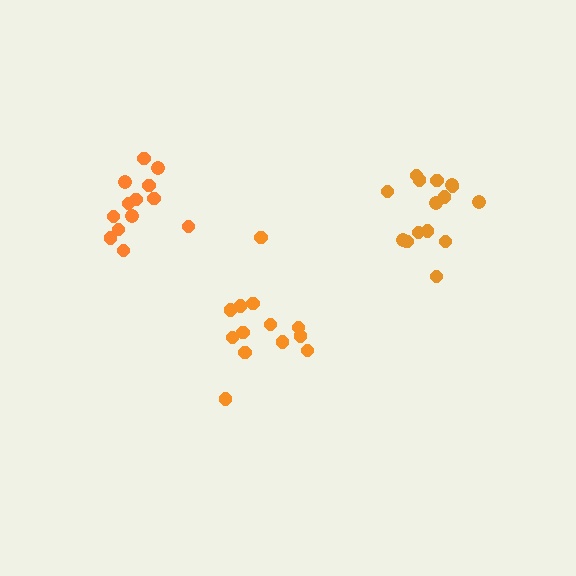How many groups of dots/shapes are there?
There are 3 groups.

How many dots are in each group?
Group 1: 15 dots, Group 2: 13 dots, Group 3: 13 dots (41 total).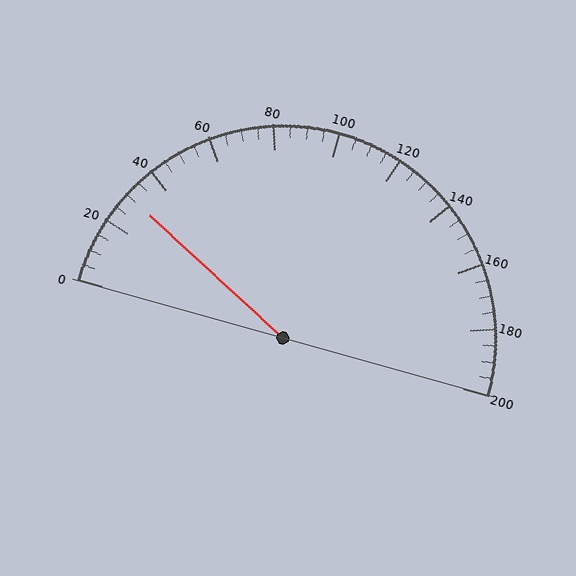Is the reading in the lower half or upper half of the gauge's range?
The reading is in the lower half of the range (0 to 200).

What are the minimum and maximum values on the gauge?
The gauge ranges from 0 to 200.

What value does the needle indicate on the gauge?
The needle indicates approximately 30.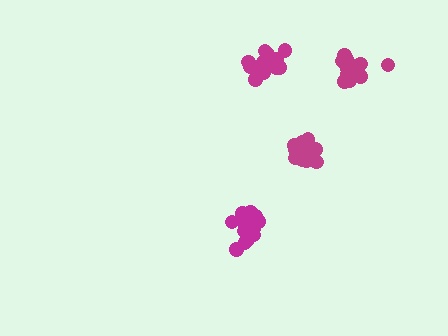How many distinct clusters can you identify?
There are 4 distinct clusters.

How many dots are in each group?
Group 1: 14 dots, Group 2: 16 dots, Group 3: 17 dots, Group 4: 18 dots (65 total).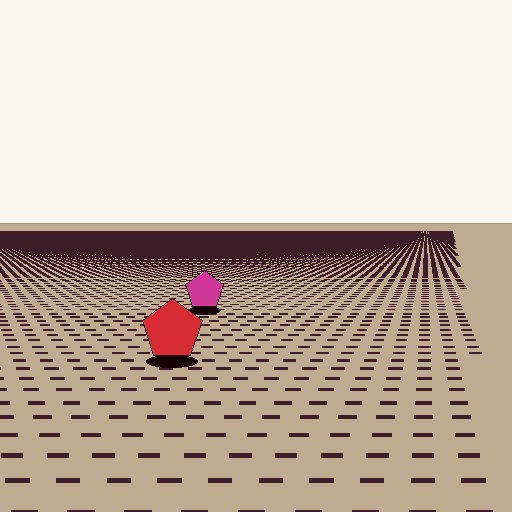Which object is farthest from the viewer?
The magenta pentagon is farthest from the viewer. It appears smaller and the ground texture around it is denser.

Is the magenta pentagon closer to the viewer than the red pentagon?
No. The red pentagon is closer — you can tell from the texture gradient: the ground texture is coarser near it.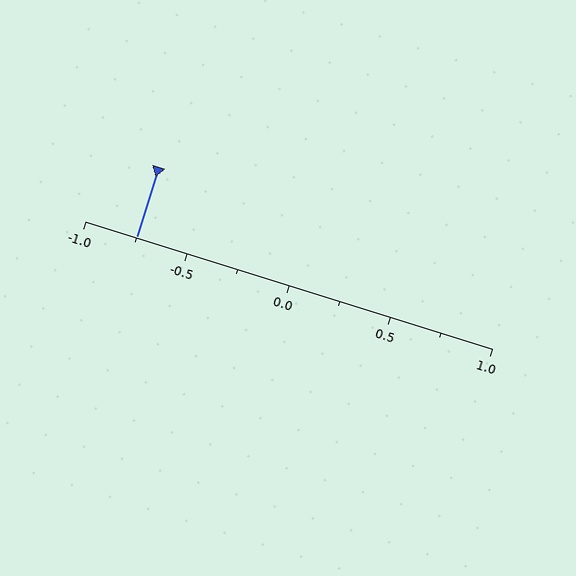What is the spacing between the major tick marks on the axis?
The major ticks are spaced 0.5 apart.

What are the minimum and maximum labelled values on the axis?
The axis runs from -1.0 to 1.0.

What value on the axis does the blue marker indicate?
The marker indicates approximately -0.75.